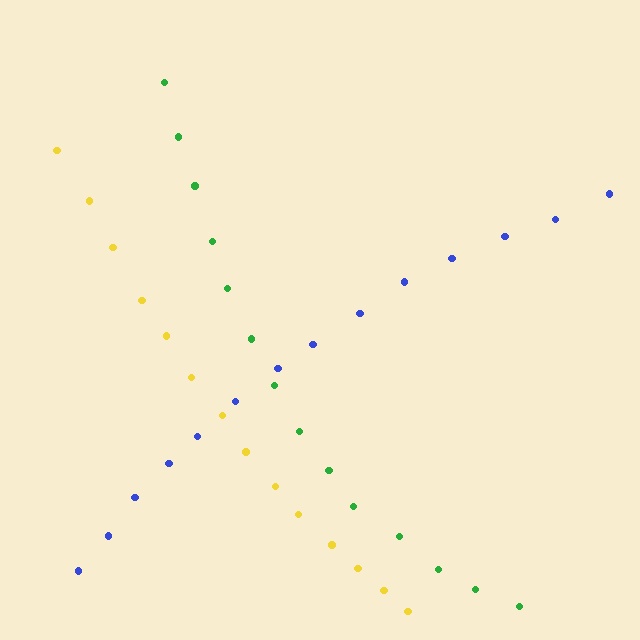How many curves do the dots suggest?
There are 3 distinct paths.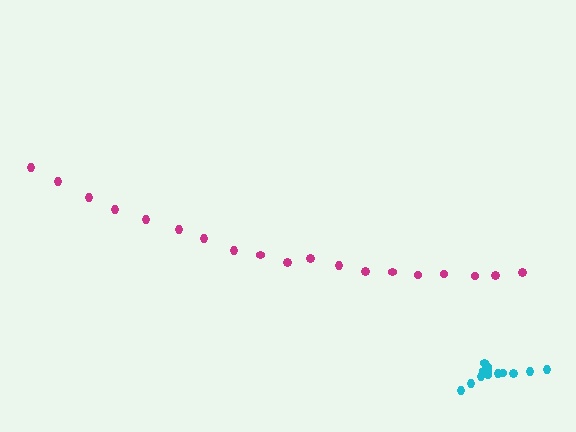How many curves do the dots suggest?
There are 2 distinct paths.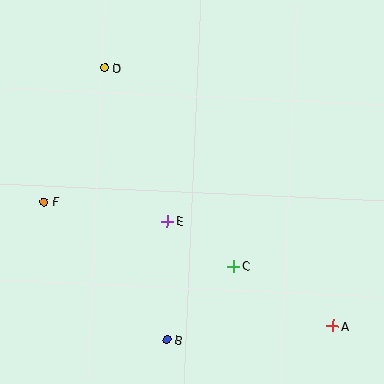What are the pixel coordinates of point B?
Point B is at (167, 340).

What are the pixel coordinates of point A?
Point A is at (333, 326).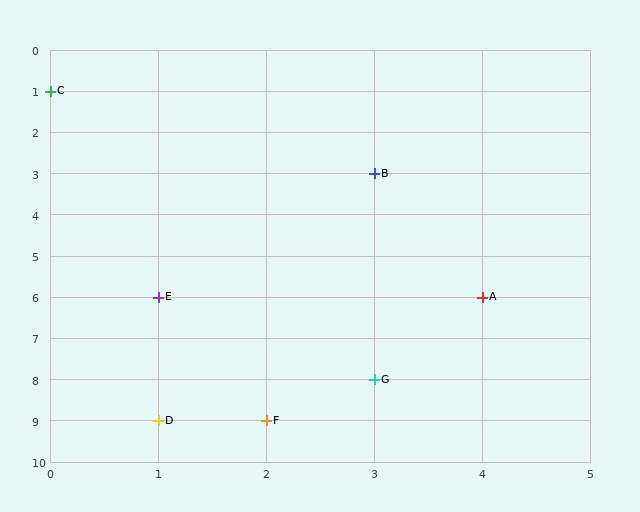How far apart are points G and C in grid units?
Points G and C are 3 columns and 7 rows apart (about 7.6 grid units diagonally).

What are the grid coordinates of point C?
Point C is at grid coordinates (0, 1).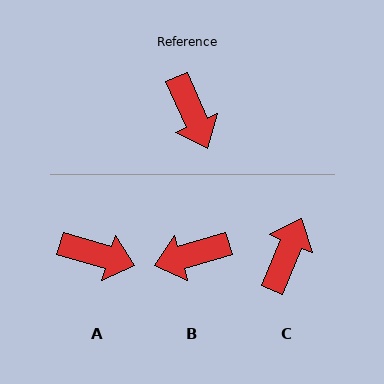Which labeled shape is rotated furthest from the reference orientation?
C, about 134 degrees away.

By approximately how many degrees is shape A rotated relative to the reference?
Approximately 50 degrees counter-clockwise.